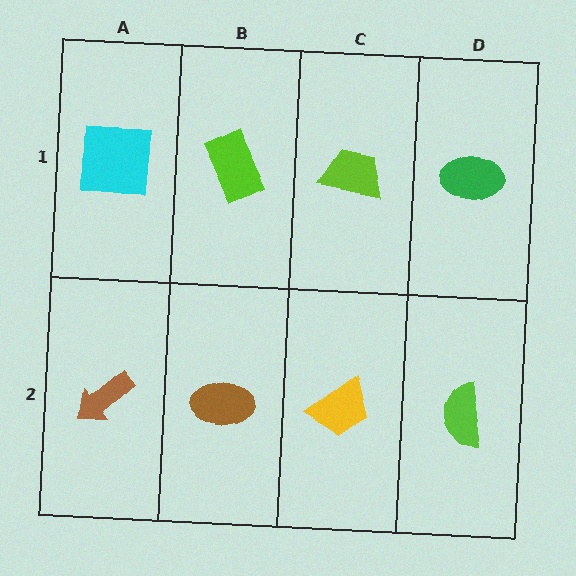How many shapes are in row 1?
4 shapes.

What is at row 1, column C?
A lime trapezoid.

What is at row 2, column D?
A lime semicircle.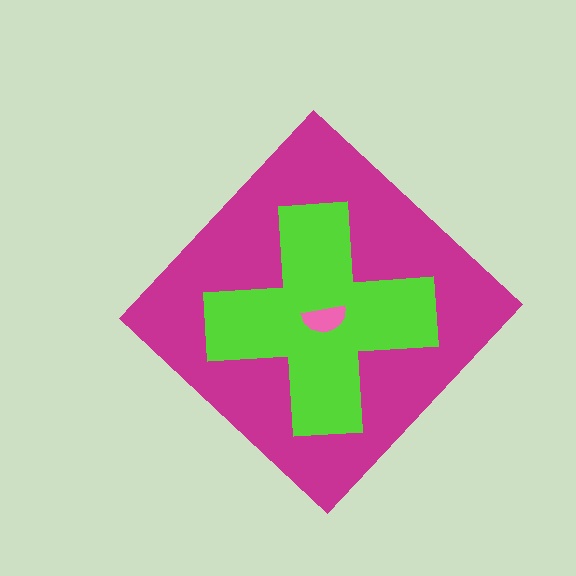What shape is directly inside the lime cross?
The pink semicircle.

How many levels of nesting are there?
3.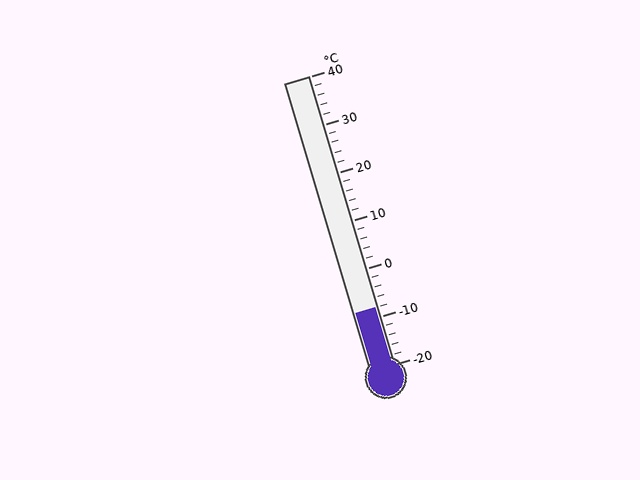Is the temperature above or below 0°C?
The temperature is below 0°C.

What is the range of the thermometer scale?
The thermometer scale ranges from -20°C to 40°C.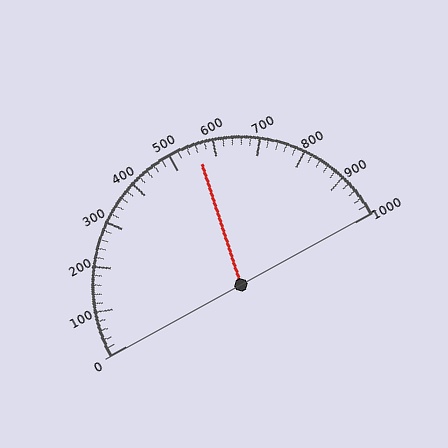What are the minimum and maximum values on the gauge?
The gauge ranges from 0 to 1000.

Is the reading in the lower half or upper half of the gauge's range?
The reading is in the upper half of the range (0 to 1000).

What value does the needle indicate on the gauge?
The needle indicates approximately 560.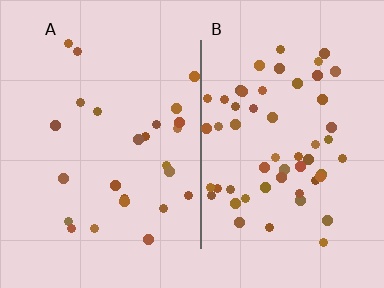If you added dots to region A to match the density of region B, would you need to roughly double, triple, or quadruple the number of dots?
Approximately double.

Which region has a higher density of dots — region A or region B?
B (the right).